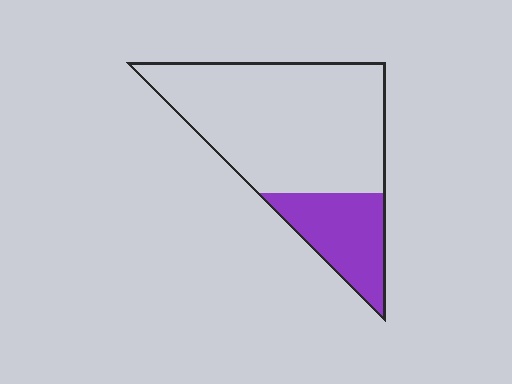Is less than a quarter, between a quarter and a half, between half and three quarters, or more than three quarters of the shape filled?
Less than a quarter.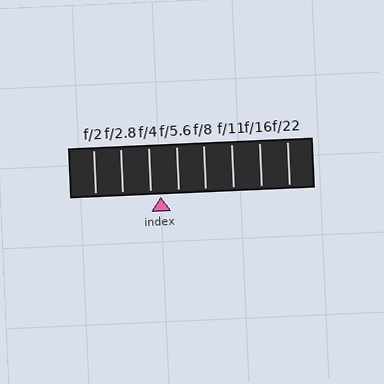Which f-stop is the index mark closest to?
The index mark is closest to f/4.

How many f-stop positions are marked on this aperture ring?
There are 8 f-stop positions marked.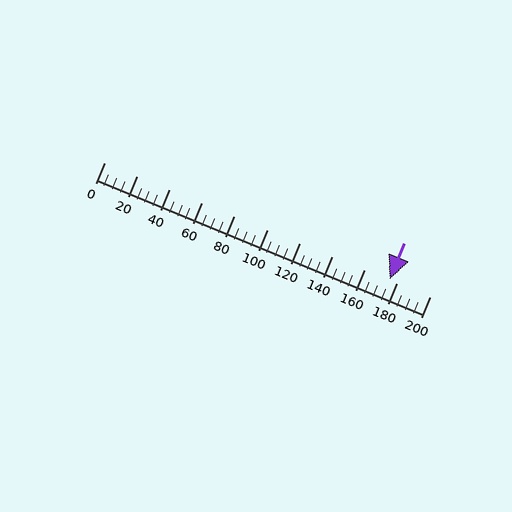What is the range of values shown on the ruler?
The ruler shows values from 0 to 200.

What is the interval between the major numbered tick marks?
The major tick marks are spaced 20 units apart.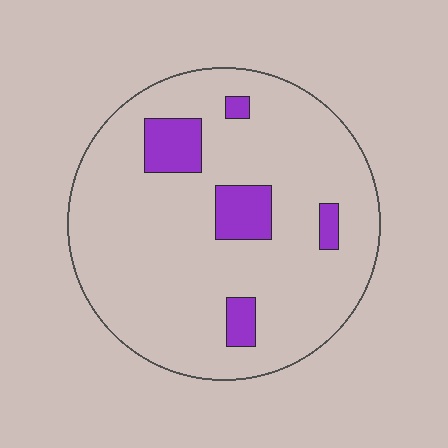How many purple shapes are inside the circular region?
5.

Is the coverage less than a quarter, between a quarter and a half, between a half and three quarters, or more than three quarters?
Less than a quarter.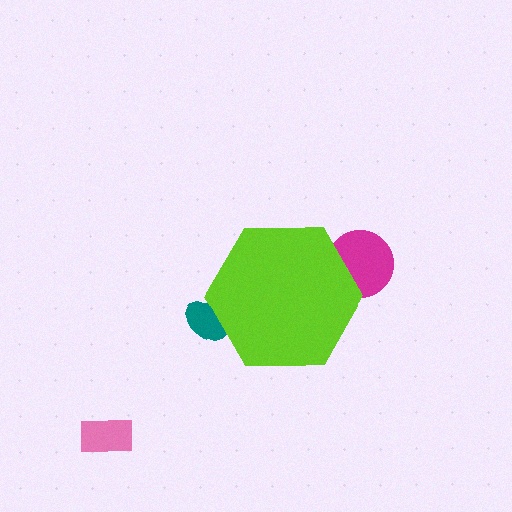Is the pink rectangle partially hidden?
No, the pink rectangle is fully visible.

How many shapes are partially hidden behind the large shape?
2 shapes are partially hidden.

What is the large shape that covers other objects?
A lime hexagon.